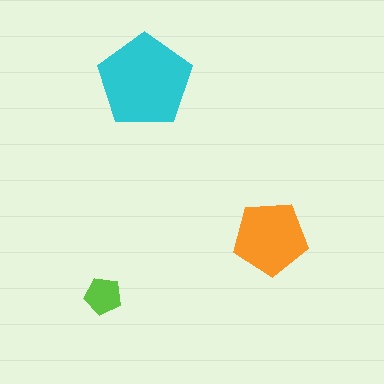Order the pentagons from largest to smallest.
the cyan one, the orange one, the lime one.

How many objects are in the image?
There are 3 objects in the image.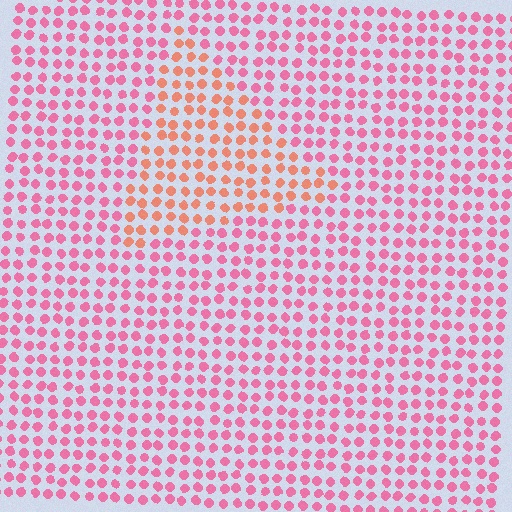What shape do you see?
I see a triangle.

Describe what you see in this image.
The image is filled with small pink elements in a uniform arrangement. A triangle-shaped region is visible where the elements are tinted to a slightly different hue, forming a subtle color boundary.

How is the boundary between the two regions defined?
The boundary is defined purely by a slight shift in hue (about 36 degrees). Spacing, size, and orientation are identical on both sides.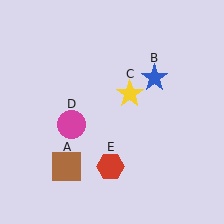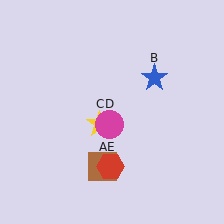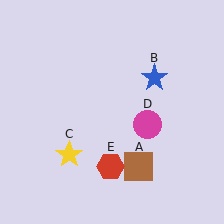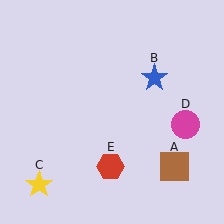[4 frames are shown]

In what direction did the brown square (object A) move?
The brown square (object A) moved right.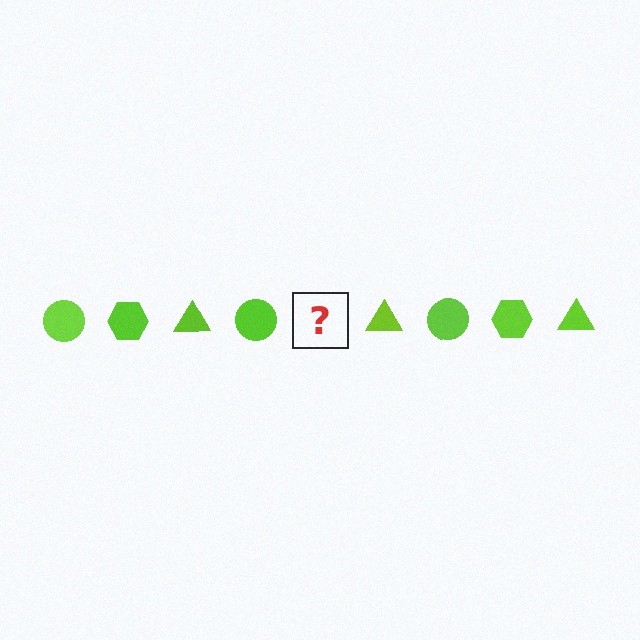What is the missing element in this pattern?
The missing element is a lime hexagon.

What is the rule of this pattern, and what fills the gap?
The rule is that the pattern cycles through circle, hexagon, triangle shapes in lime. The gap should be filled with a lime hexagon.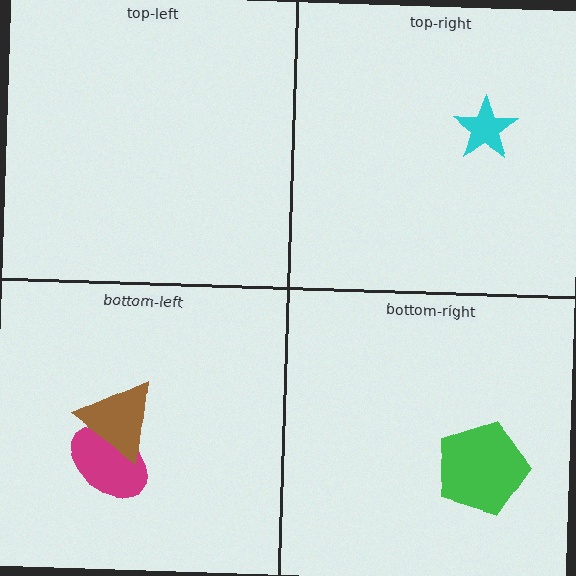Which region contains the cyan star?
The top-right region.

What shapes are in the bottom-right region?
The green pentagon.